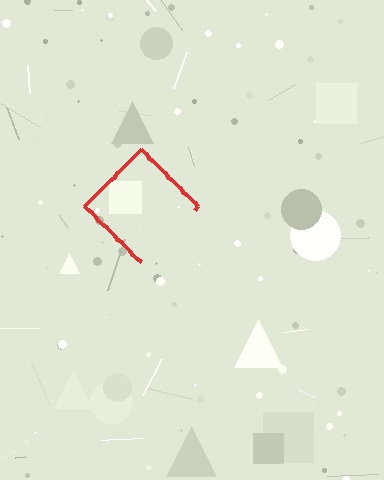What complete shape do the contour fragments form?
The contour fragments form a diamond.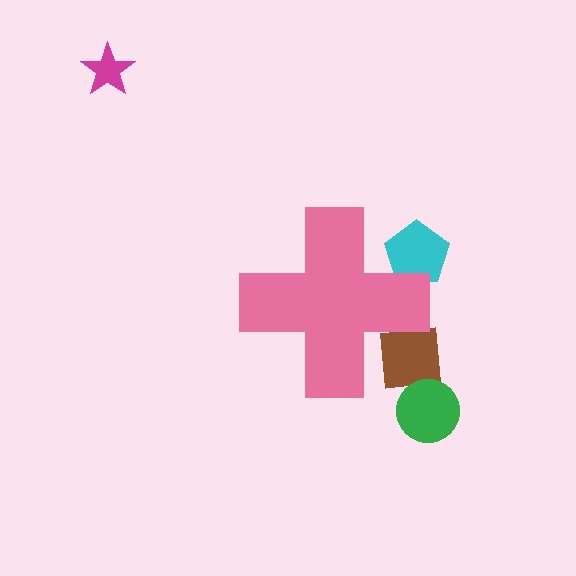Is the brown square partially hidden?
Yes, the brown square is partially hidden behind the pink cross.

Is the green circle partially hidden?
No, the green circle is fully visible.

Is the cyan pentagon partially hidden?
Yes, the cyan pentagon is partially hidden behind the pink cross.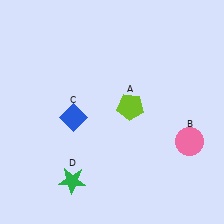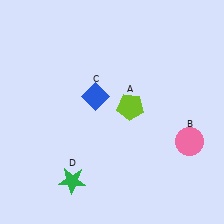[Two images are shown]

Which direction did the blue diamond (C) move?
The blue diamond (C) moved right.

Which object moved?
The blue diamond (C) moved right.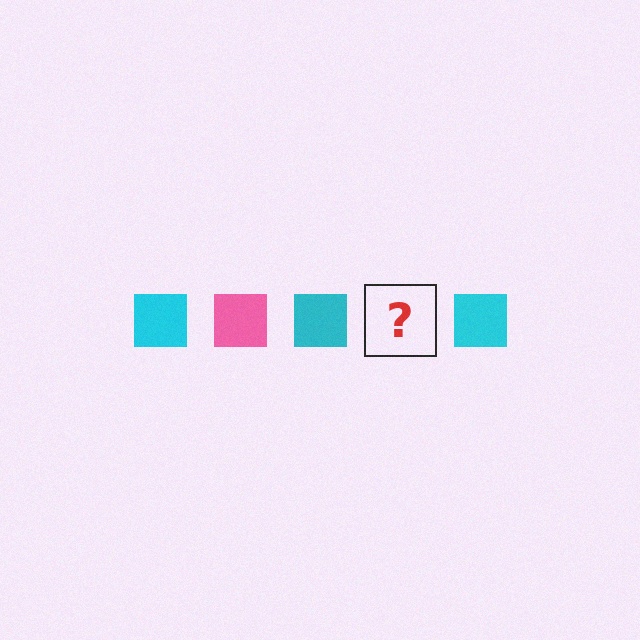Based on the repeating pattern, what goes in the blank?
The blank should be a pink square.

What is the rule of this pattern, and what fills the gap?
The rule is that the pattern cycles through cyan, pink squares. The gap should be filled with a pink square.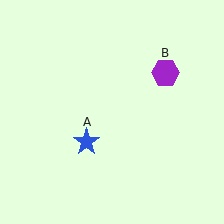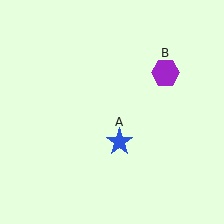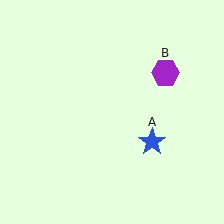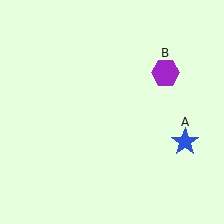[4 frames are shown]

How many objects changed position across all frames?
1 object changed position: blue star (object A).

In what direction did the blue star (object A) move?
The blue star (object A) moved right.